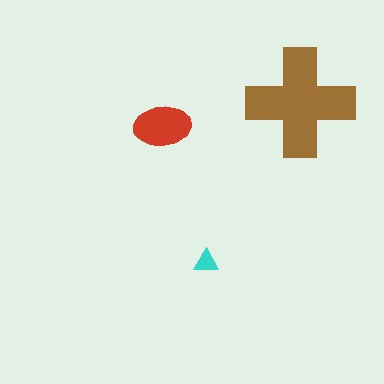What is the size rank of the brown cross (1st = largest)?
1st.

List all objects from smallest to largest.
The cyan triangle, the red ellipse, the brown cross.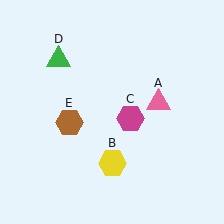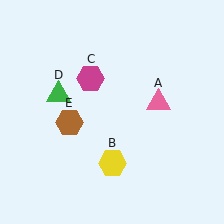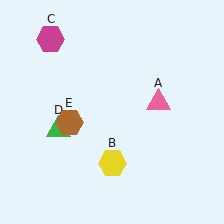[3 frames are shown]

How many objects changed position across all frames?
2 objects changed position: magenta hexagon (object C), green triangle (object D).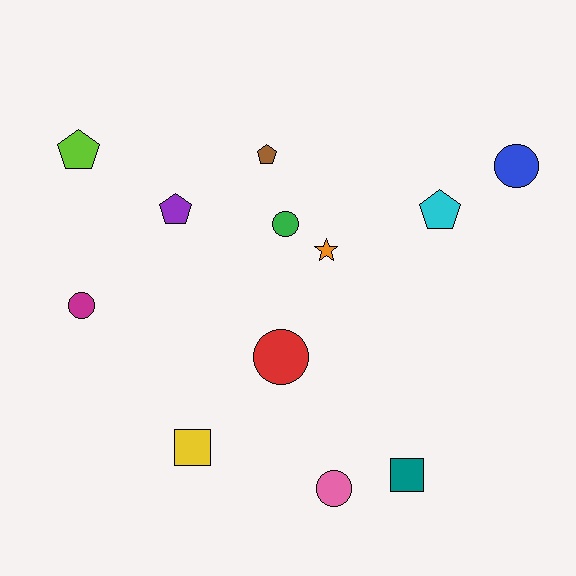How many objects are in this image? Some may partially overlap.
There are 12 objects.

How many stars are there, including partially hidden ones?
There is 1 star.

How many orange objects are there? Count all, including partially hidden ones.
There is 1 orange object.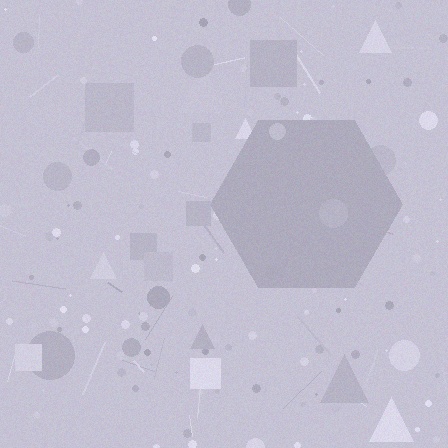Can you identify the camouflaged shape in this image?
The camouflaged shape is a hexagon.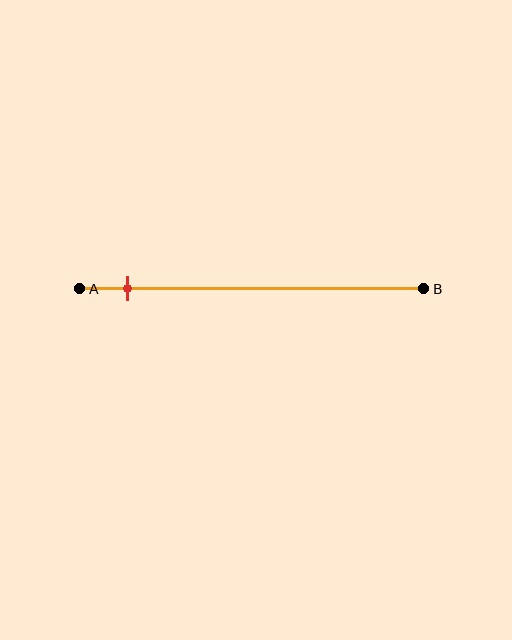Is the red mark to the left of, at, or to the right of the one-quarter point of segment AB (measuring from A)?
The red mark is to the left of the one-quarter point of segment AB.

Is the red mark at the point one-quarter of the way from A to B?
No, the mark is at about 15% from A, not at the 25% one-quarter point.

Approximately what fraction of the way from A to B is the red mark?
The red mark is approximately 15% of the way from A to B.